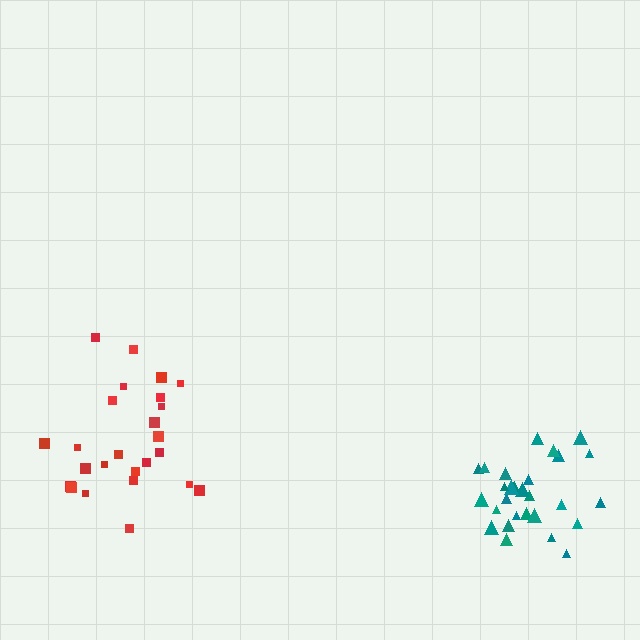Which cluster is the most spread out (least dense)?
Red.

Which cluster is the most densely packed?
Teal.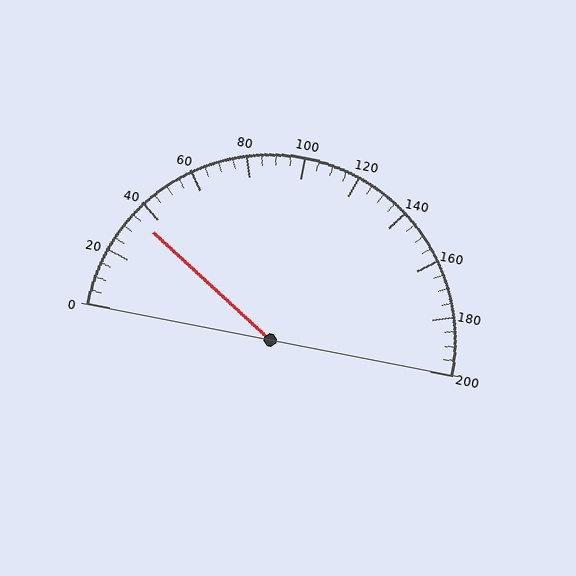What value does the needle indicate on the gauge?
The needle indicates approximately 35.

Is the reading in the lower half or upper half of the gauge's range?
The reading is in the lower half of the range (0 to 200).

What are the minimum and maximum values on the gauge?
The gauge ranges from 0 to 200.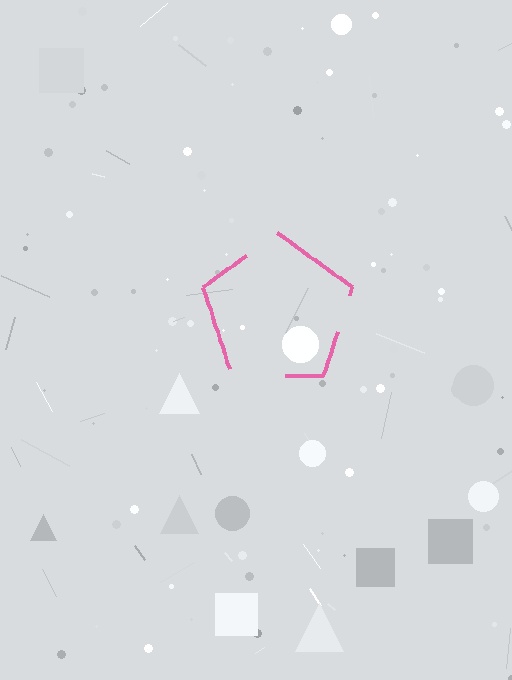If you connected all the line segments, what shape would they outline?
They would outline a pentagon.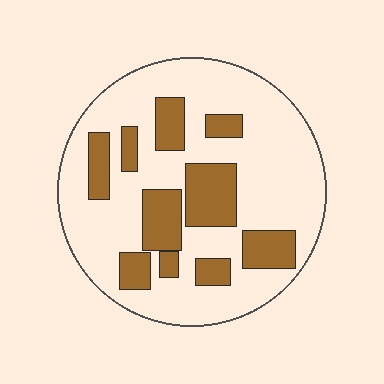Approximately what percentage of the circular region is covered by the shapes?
Approximately 25%.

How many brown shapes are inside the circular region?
10.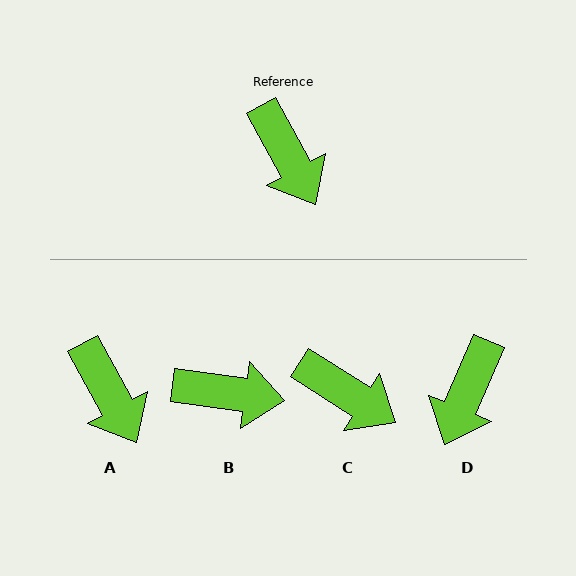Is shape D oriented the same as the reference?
No, it is off by about 52 degrees.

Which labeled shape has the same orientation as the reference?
A.